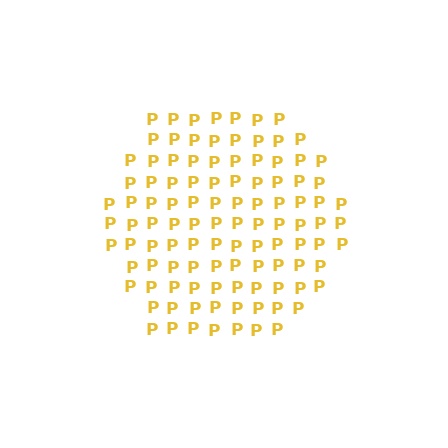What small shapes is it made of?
It is made of small letter P's.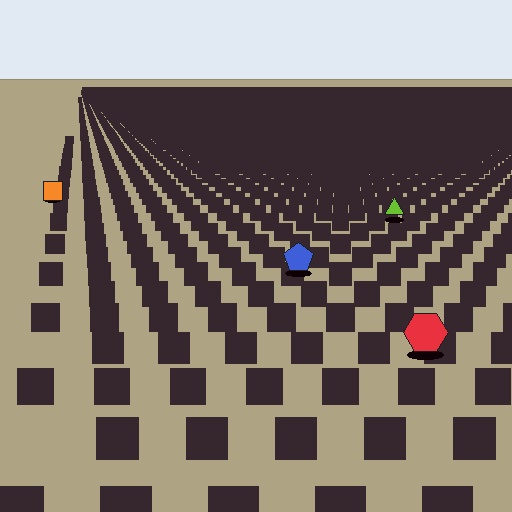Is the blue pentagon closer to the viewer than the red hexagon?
No. The red hexagon is closer — you can tell from the texture gradient: the ground texture is coarser near it.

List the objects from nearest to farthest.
From nearest to farthest: the red hexagon, the blue pentagon, the lime triangle, the orange square.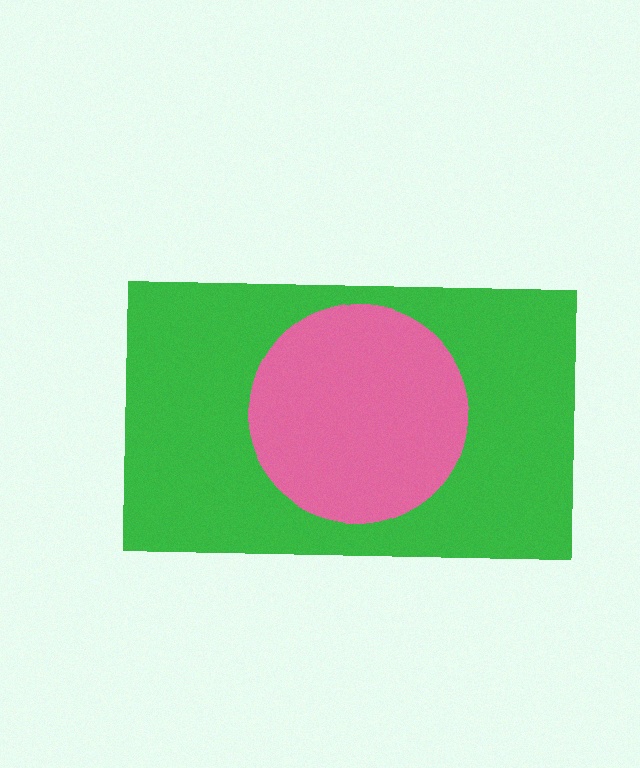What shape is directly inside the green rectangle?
The pink circle.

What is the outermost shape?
The green rectangle.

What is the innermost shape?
The pink circle.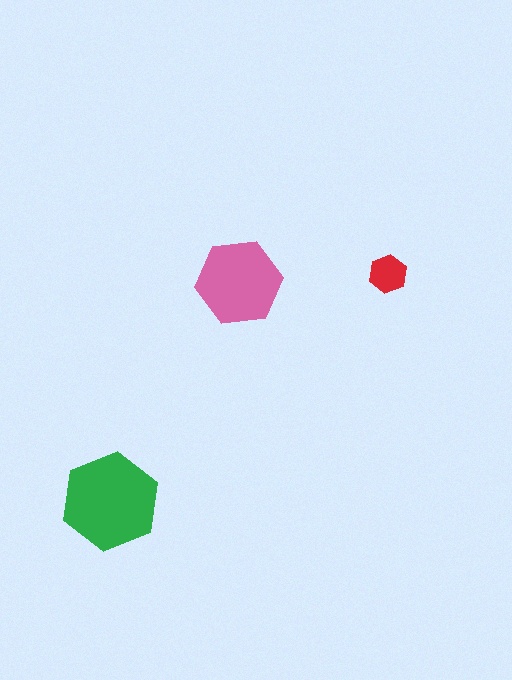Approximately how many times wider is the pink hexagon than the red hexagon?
About 2.5 times wider.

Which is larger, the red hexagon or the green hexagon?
The green one.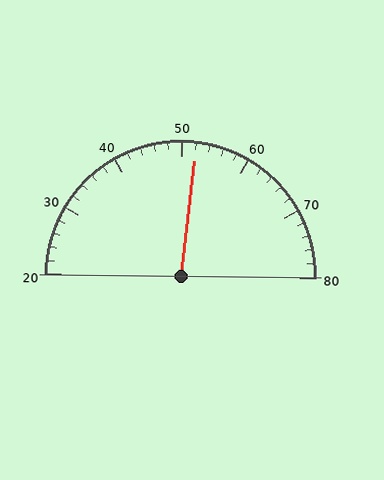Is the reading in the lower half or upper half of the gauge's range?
The reading is in the upper half of the range (20 to 80).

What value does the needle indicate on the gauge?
The needle indicates approximately 52.